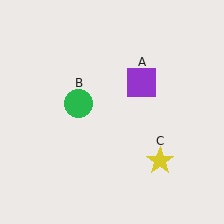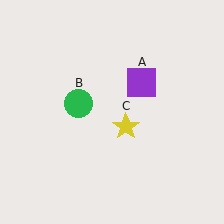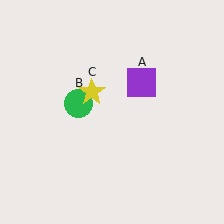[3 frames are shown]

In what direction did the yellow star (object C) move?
The yellow star (object C) moved up and to the left.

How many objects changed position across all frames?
1 object changed position: yellow star (object C).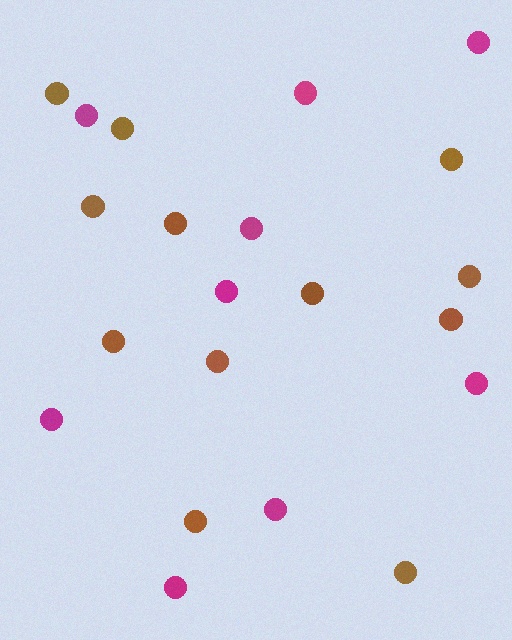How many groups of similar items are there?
There are 2 groups: one group of magenta circles (9) and one group of brown circles (12).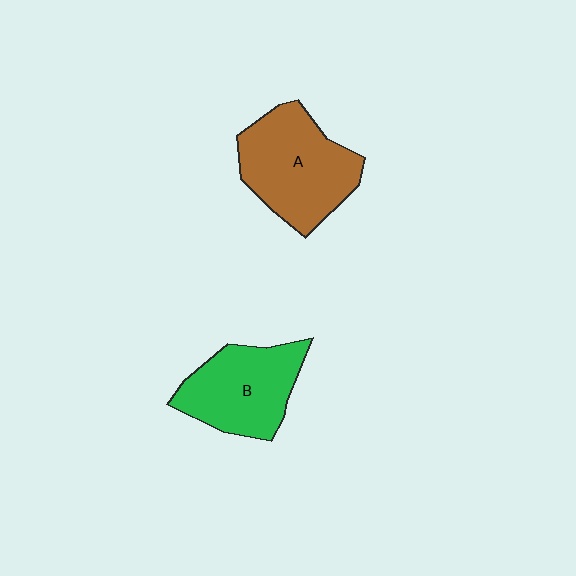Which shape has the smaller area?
Shape B (green).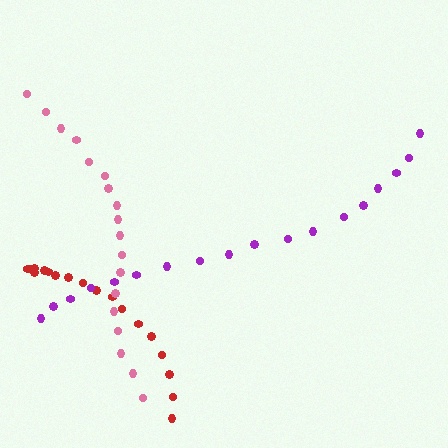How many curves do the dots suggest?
There are 3 distinct paths.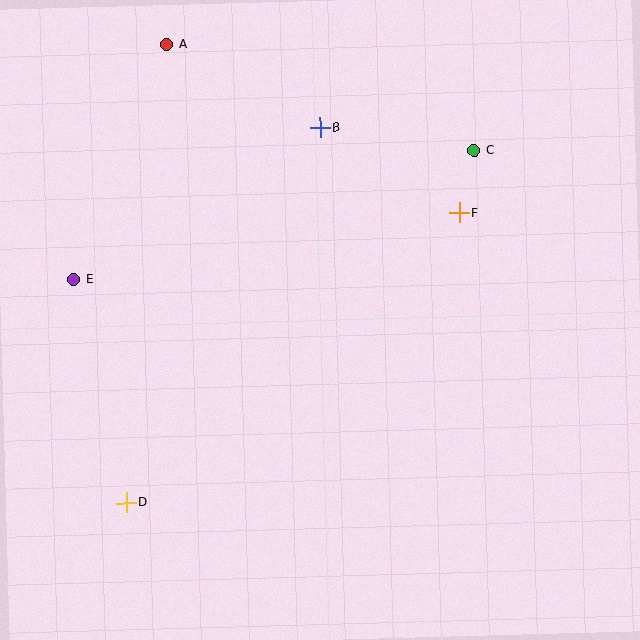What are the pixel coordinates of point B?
Point B is at (320, 128).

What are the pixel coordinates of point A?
Point A is at (167, 44).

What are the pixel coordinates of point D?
Point D is at (126, 503).